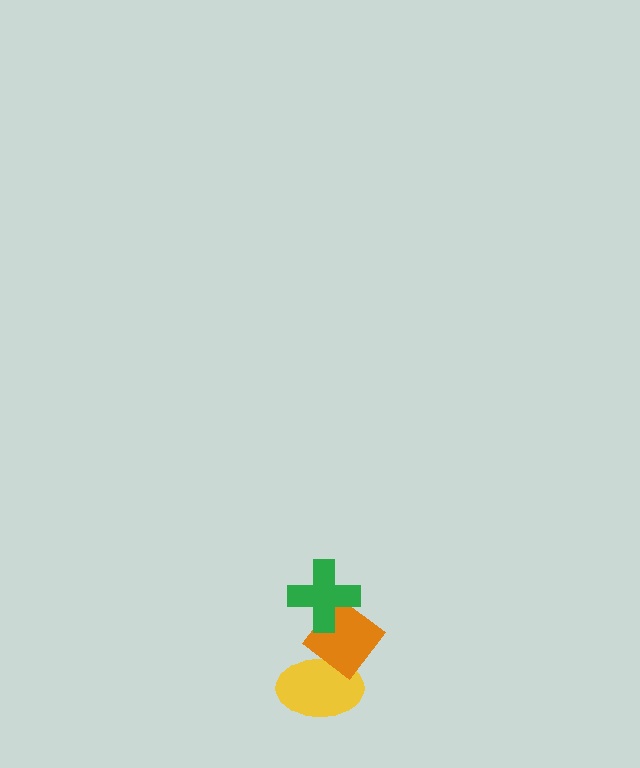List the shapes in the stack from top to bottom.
From top to bottom: the green cross, the orange diamond, the yellow ellipse.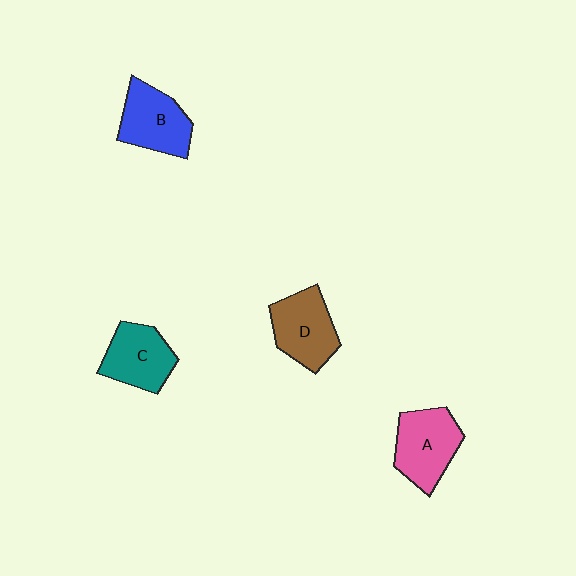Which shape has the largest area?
Shape A (pink).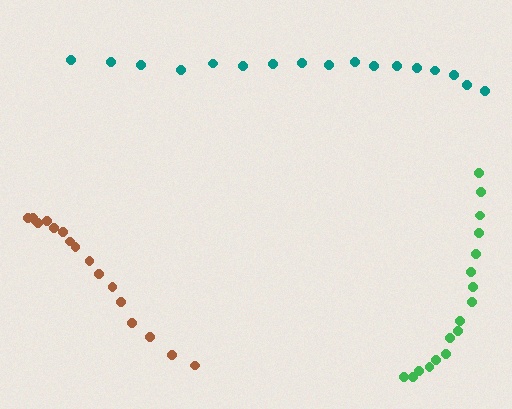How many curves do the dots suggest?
There are 3 distinct paths.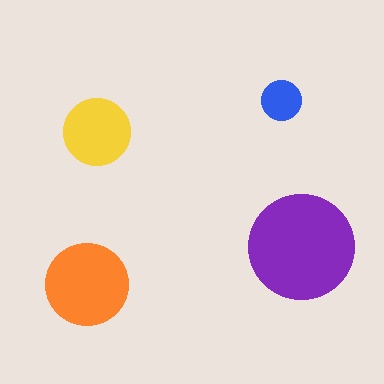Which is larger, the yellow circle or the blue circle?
The yellow one.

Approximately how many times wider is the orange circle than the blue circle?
About 2 times wider.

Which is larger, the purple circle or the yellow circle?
The purple one.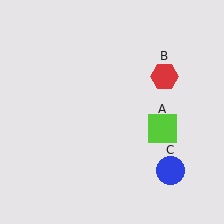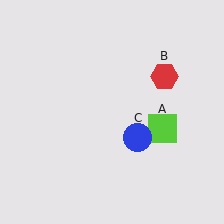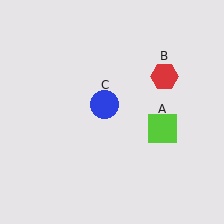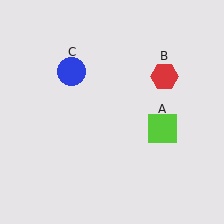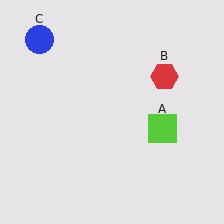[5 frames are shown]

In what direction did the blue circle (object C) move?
The blue circle (object C) moved up and to the left.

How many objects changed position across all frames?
1 object changed position: blue circle (object C).